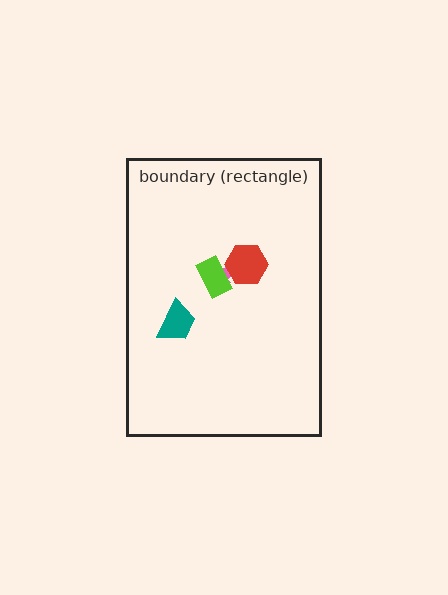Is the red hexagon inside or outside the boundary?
Inside.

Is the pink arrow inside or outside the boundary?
Inside.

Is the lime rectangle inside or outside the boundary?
Inside.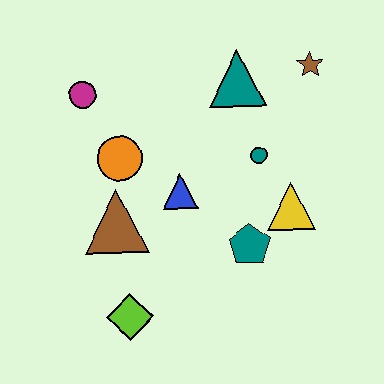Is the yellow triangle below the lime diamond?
No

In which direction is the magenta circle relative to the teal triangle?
The magenta circle is to the left of the teal triangle.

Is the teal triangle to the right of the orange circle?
Yes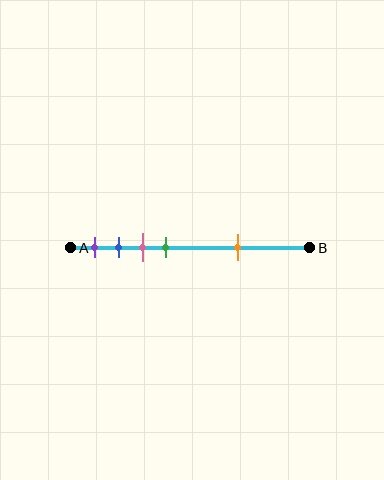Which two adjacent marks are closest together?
The blue and pink marks are the closest adjacent pair.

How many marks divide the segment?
There are 5 marks dividing the segment.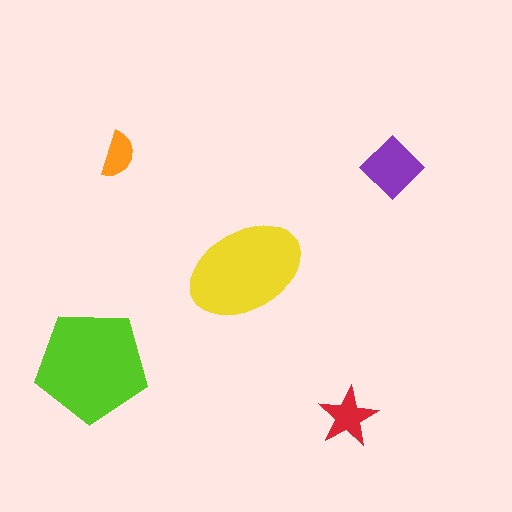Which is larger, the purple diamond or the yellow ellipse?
The yellow ellipse.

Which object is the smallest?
The orange semicircle.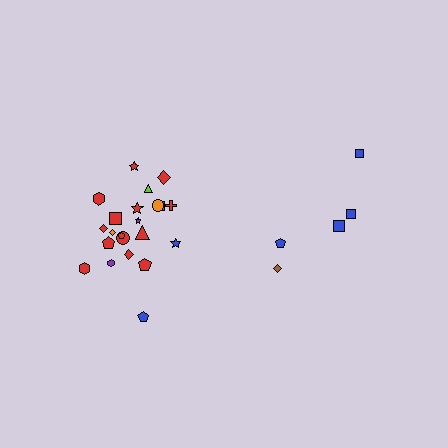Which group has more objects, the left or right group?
The left group.